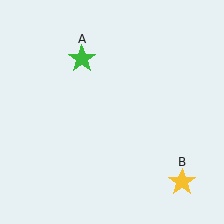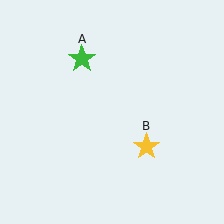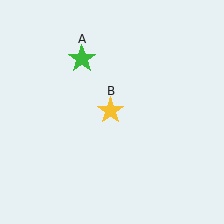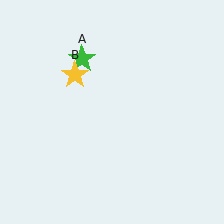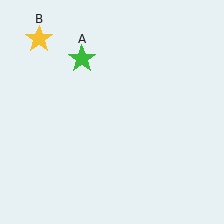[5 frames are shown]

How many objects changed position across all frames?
1 object changed position: yellow star (object B).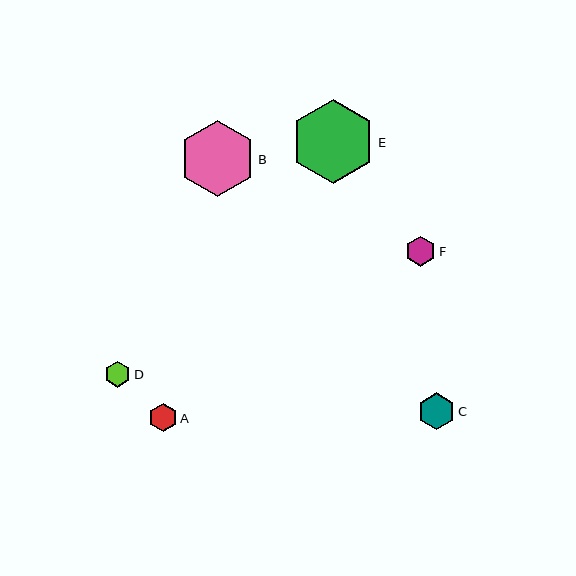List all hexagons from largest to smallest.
From largest to smallest: E, B, C, F, A, D.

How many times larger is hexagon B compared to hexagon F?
Hexagon B is approximately 2.5 times the size of hexagon F.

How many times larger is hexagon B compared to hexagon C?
Hexagon B is approximately 2.1 times the size of hexagon C.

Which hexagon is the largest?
Hexagon E is the largest with a size of approximately 84 pixels.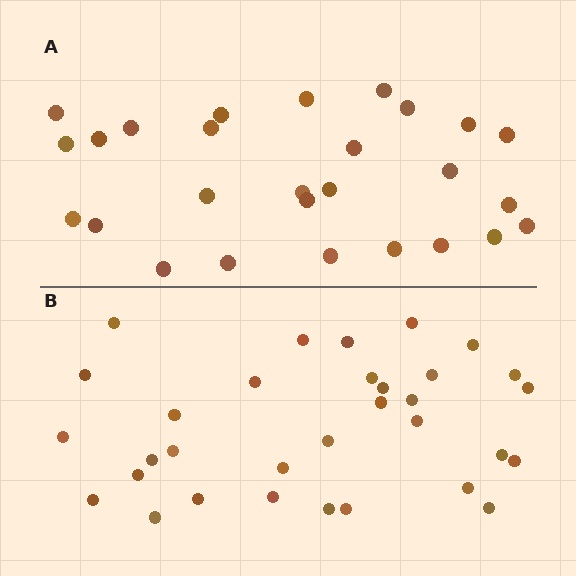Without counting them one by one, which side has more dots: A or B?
Region B (the bottom region) has more dots.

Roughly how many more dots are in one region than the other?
Region B has about 5 more dots than region A.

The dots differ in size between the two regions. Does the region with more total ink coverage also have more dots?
No. Region A has more total ink coverage because its dots are larger, but region B actually contains more individual dots. Total area can be misleading — the number of items is what matters here.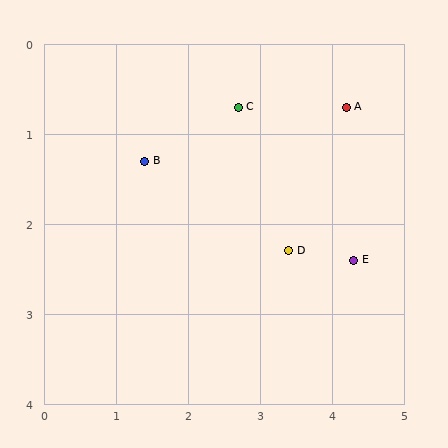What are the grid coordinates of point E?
Point E is at approximately (4.3, 2.4).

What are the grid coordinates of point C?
Point C is at approximately (2.7, 0.7).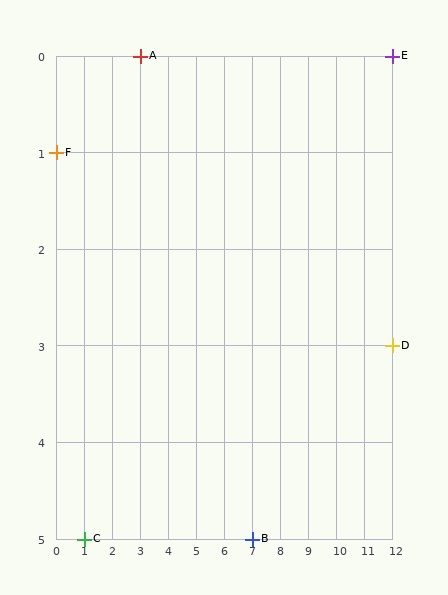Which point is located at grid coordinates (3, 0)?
Point A is at (3, 0).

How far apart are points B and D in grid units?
Points B and D are 5 columns and 2 rows apart (about 5.4 grid units diagonally).